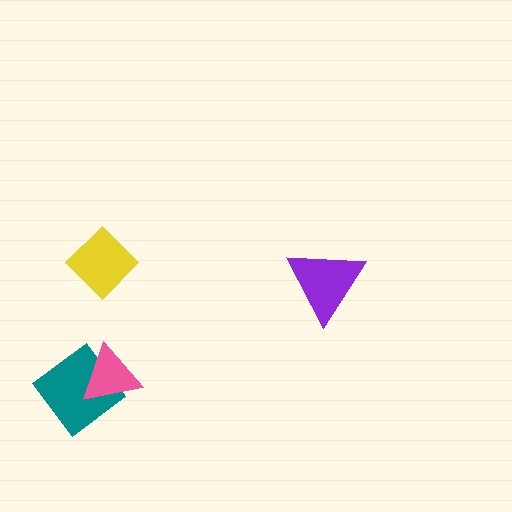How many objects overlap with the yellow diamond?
0 objects overlap with the yellow diamond.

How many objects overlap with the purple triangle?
0 objects overlap with the purple triangle.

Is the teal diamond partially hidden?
Yes, it is partially covered by another shape.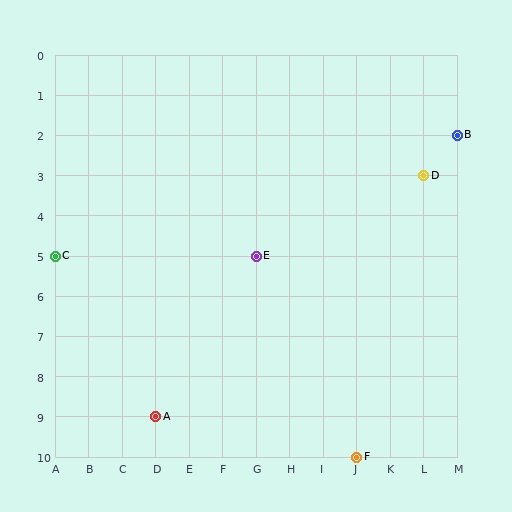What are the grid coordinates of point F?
Point F is at grid coordinates (J, 10).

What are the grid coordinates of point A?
Point A is at grid coordinates (D, 9).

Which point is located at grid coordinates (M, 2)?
Point B is at (M, 2).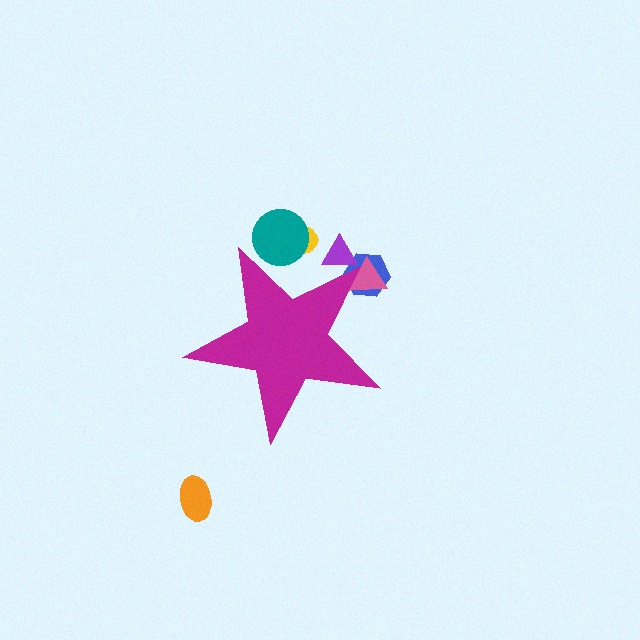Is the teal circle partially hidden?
Yes, the teal circle is partially hidden behind the magenta star.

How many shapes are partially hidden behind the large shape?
5 shapes are partially hidden.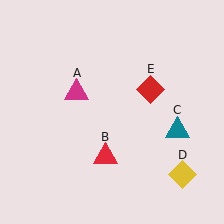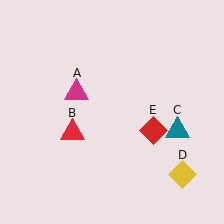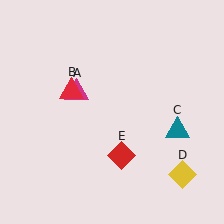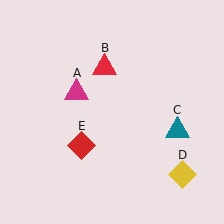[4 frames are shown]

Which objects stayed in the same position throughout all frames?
Magenta triangle (object A) and teal triangle (object C) and yellow diamond (object D) remained stationary.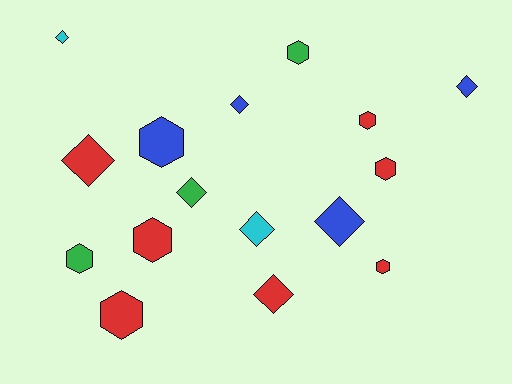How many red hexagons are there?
There are 5 red hexagons.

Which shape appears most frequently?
Hexagon, with 8 objects.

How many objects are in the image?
There are 16 objects.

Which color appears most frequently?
Red, with 7 objects.